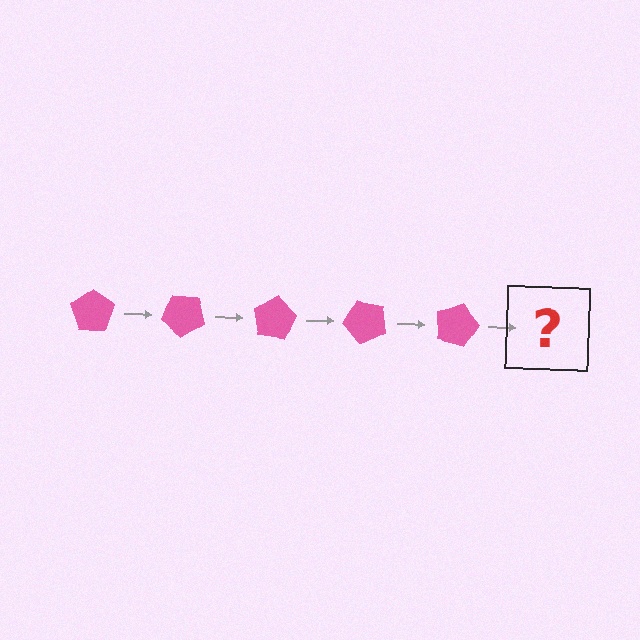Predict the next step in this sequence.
The next step is a pink pentagon rotated 200 degrees.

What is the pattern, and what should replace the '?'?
The pattern is that the pentagon rotates 40 degrees each step. The '?' should be a pink pentagon rotated 200 degrees.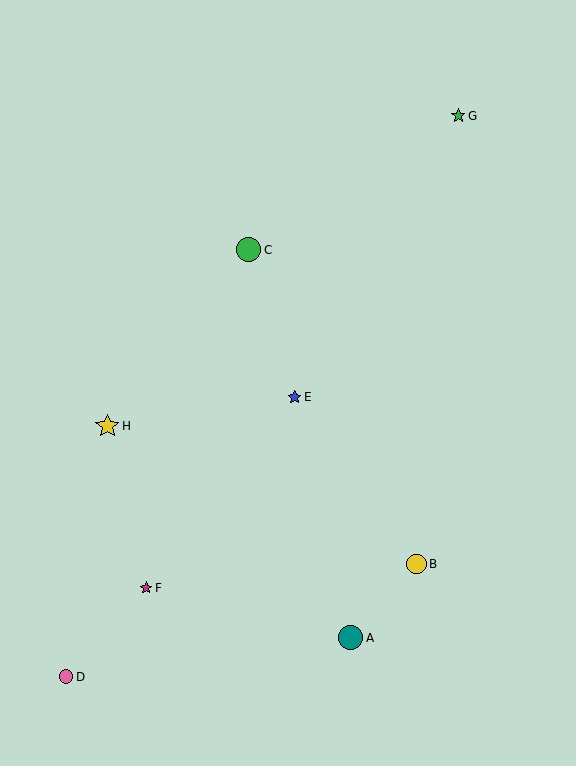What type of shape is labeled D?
Shape D is a pink circle.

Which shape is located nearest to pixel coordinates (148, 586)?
The magenta star (labeled F) at (146, 588) is nearest to that location.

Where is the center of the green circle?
The center of the green circle is at (249, 250).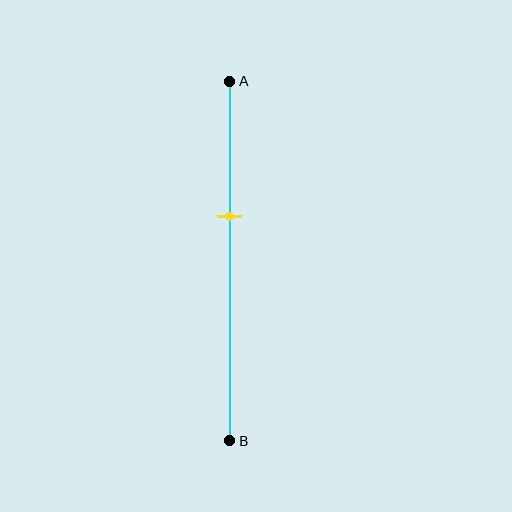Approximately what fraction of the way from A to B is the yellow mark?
The yellow mark is approximately 40% of the way from A to B.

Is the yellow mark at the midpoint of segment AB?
No, the mark is at about 40% from A, not at the 50% midpoint.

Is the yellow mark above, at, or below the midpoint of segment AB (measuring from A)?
The yellow mark is above the midpoint of segment AB.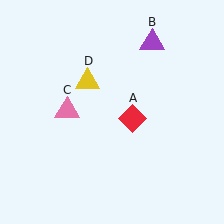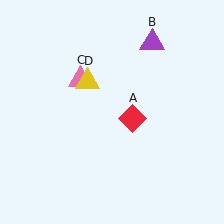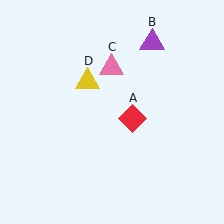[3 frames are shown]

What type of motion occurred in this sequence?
The pink triangle (object C) rotated clockwise around the center of the scene.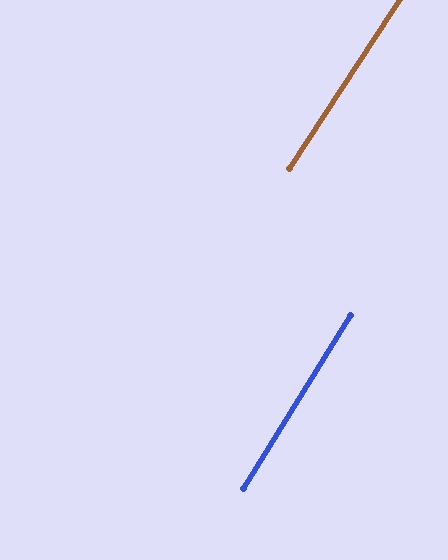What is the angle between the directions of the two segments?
Approximately 2 degrees.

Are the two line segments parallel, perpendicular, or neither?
Parallel — their directions differ by only 1.6°.